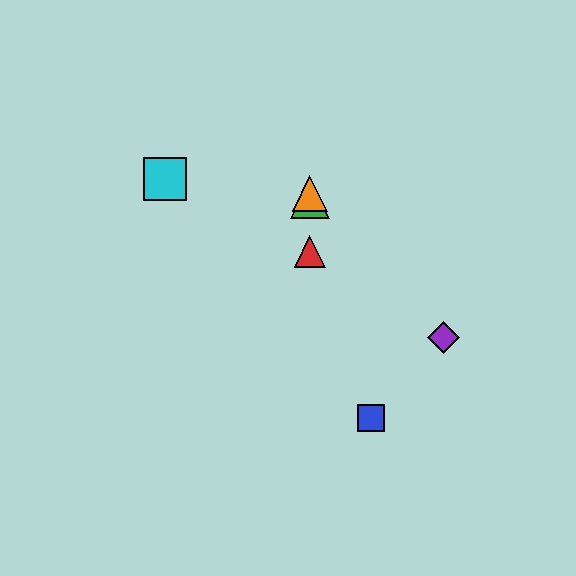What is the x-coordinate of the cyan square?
The cyan square is at x≈165.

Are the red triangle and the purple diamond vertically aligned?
No, the red triangle is at x≈310 and the purple diamond is at x≈444.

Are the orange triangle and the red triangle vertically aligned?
Yes, both are at x≈310.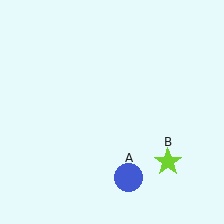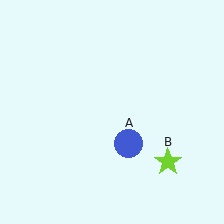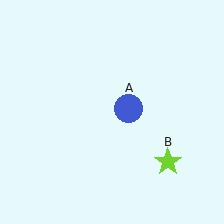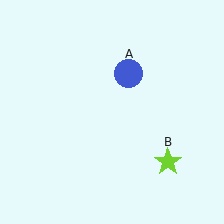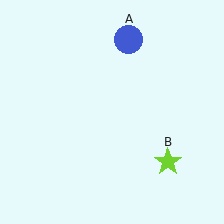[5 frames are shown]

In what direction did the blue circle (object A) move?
The blue circle (object A) moved up.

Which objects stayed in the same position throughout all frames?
Lime star (object B) remained stationary.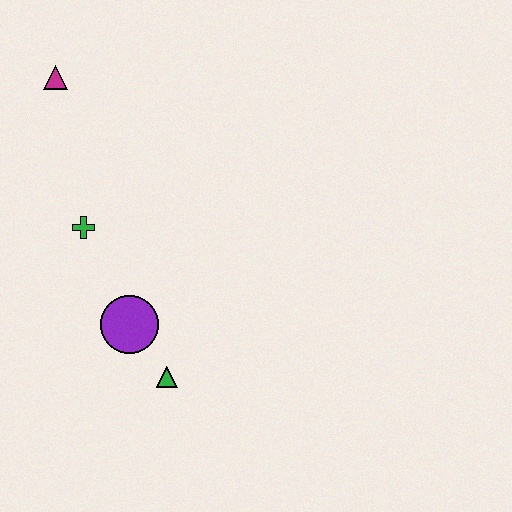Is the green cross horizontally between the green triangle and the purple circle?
No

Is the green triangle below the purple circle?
Yes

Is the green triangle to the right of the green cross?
Yes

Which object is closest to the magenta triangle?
The green cross is closest to the magenta triangle.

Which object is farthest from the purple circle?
The magenta triangle is farthest from the purple circle.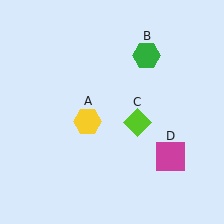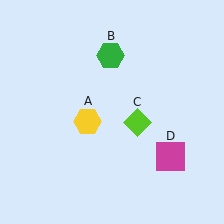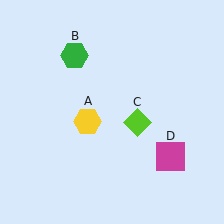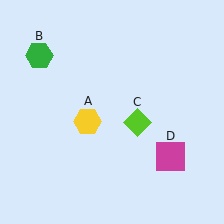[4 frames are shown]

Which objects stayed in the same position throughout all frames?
Yellow hexagon (object A) and lime diamond (object C) and magenta square (object D) remained stationary.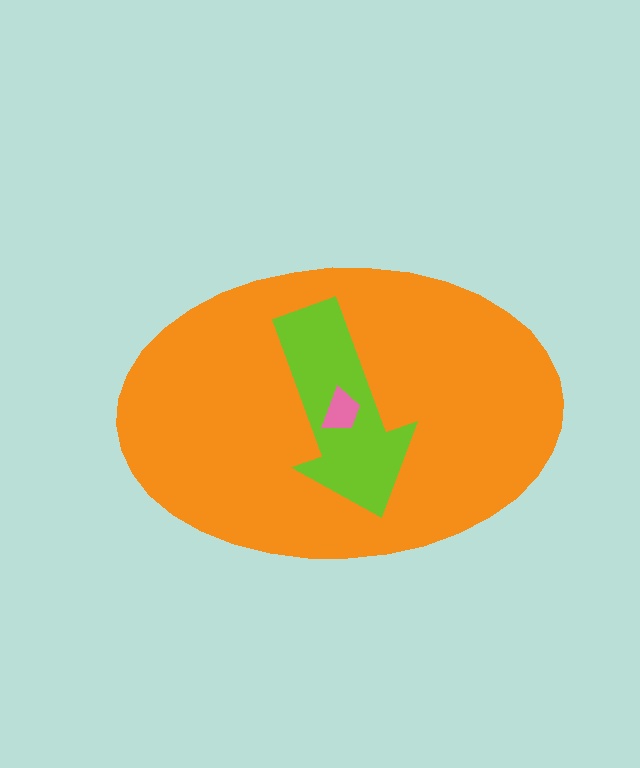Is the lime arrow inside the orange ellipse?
Yes.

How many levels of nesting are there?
3.